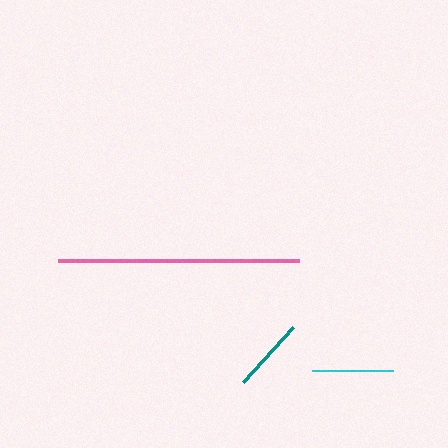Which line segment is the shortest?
The teal line is the shortest at approximately 74 pixels.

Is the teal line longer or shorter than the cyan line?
The cyan line is longer than the teal line.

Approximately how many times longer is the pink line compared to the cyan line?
The pink line is approximately 3.0 times the length of the cyan line.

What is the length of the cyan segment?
The cyan segment is approximately 81 pixels long.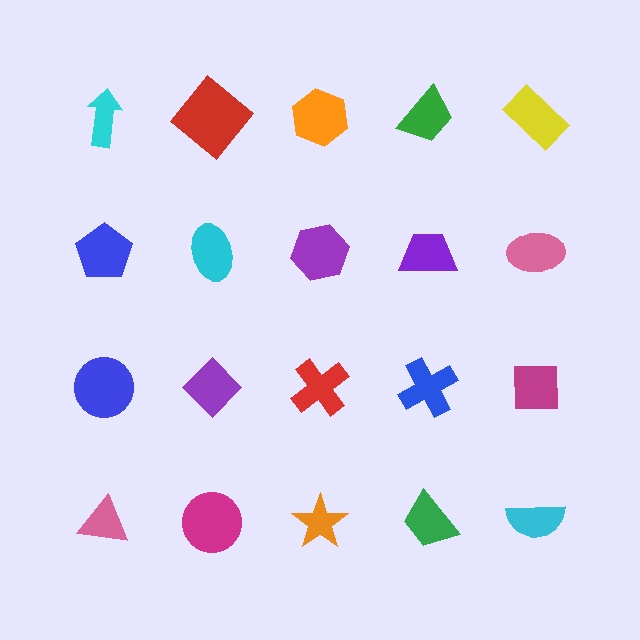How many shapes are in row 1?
5 shapes.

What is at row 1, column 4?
A green trapezoid.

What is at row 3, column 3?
A red cross.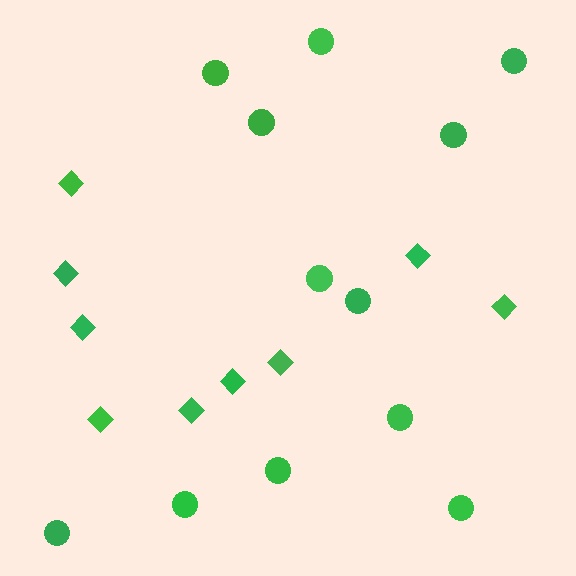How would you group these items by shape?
There are 2 groups: one group of diamonds (9) and one group of circles (12).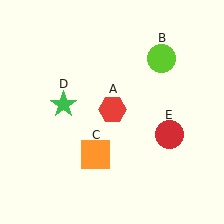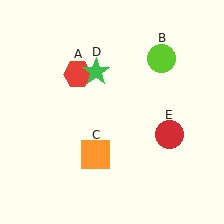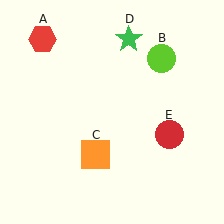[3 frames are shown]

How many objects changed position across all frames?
2 objects changed position: red hexagon (object A), green star (object D).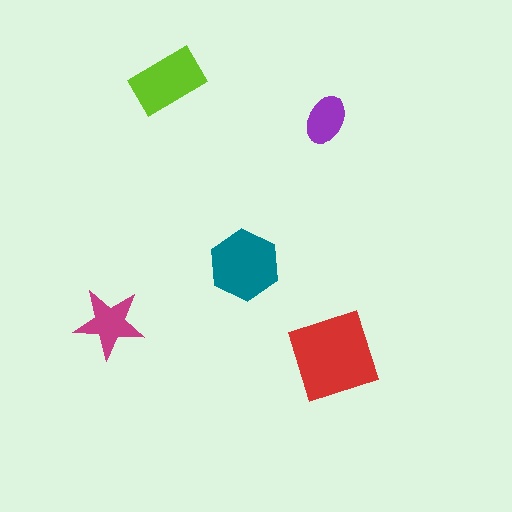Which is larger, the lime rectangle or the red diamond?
The red diamond.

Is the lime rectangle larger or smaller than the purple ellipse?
Larger.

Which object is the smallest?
The purple ellipse.